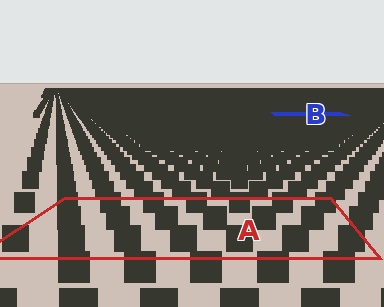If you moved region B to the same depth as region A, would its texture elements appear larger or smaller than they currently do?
They would appear larger. At a closer depth, the same texture elements are projected at a bigger on-screen size.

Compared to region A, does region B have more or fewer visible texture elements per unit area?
Region B has more texture elements per unit area — they are packed more densely because it is farther away.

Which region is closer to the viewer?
Region A is closer. The texture elements there are larger and more spread out.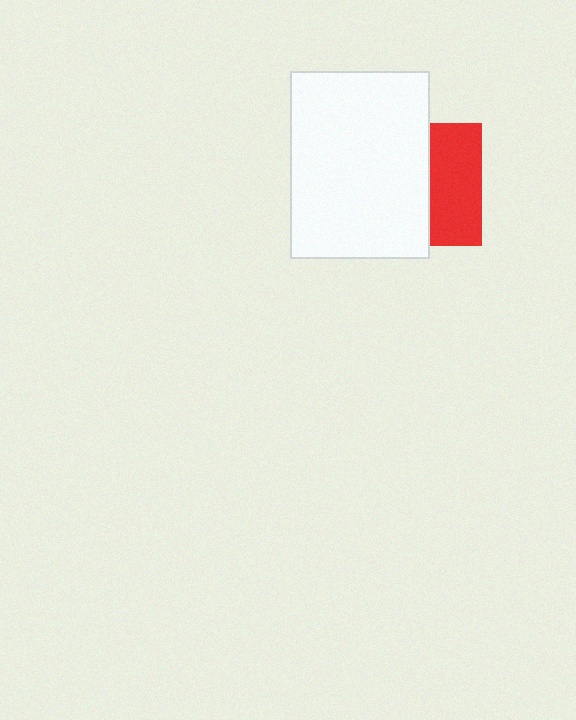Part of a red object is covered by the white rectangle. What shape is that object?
It is a square.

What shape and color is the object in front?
The object in front is a white rectangle.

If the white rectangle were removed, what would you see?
You would see the complete red square.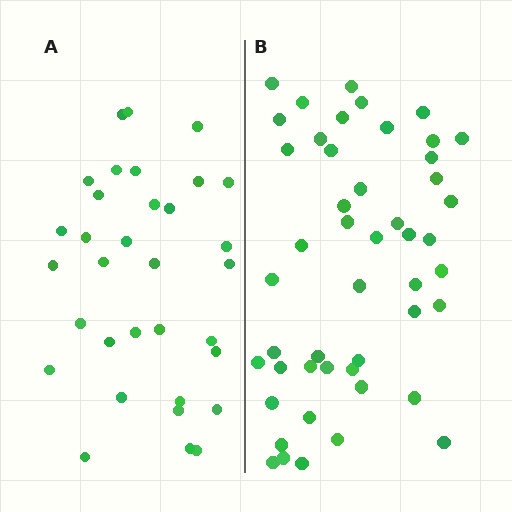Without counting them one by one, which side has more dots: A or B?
Region B (the right region) has more dots.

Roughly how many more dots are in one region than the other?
Region B has approximately 15 more dots than region A.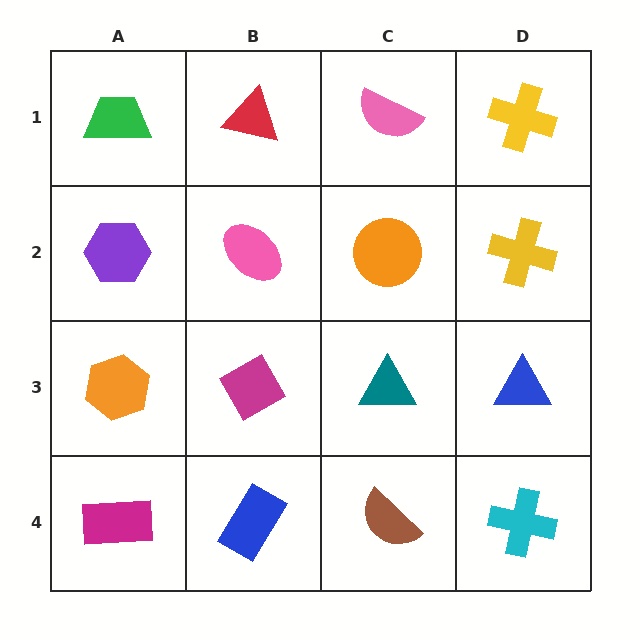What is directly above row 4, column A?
An orange hexagon.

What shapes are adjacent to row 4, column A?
An orange hexagon (row 3, column A), a blue rectangle (row 4, column B).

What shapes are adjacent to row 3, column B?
A pink ellipse (row 2, column B), a blue rectangle (row 4, column B), an orange hexagon (row 3, column A), a teal triangle (row 3, column C).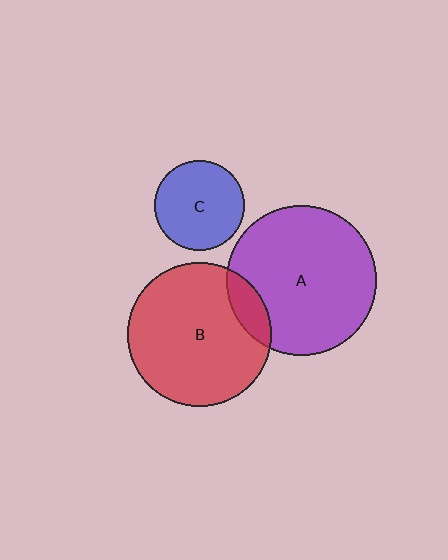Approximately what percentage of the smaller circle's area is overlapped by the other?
Approximately 10%.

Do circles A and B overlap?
Yes.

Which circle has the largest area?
Circle A (purple).